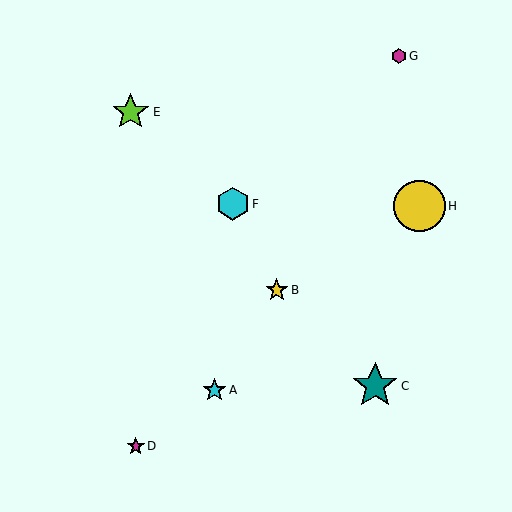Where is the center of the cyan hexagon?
The center of the cyan hexagon is at (233, 204).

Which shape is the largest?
The yellow circle (labeled H) is the largest.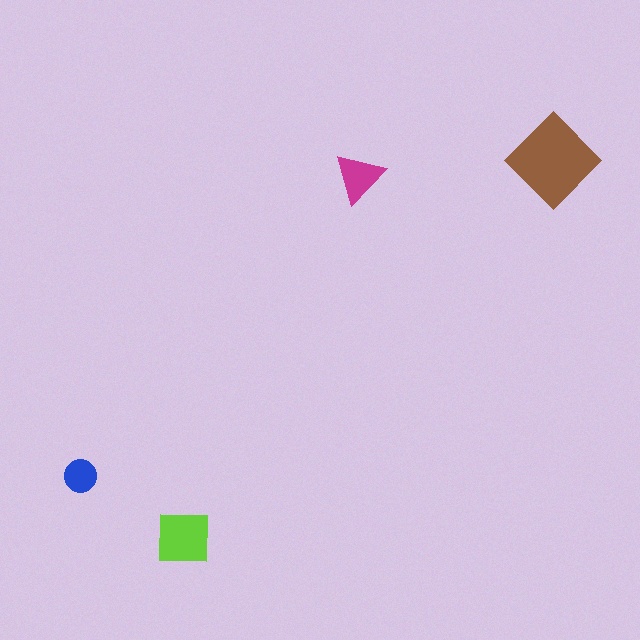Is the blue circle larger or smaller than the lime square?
Smaller.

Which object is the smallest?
The blue circle.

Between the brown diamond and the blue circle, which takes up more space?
The brown diamond.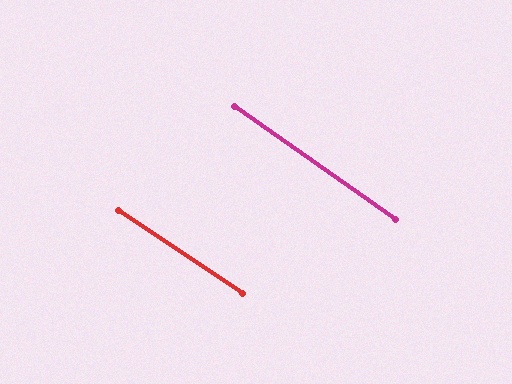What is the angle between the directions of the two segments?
Approximately 1 degree.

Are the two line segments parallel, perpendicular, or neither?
Parallel — their directions differ by only 1.5°.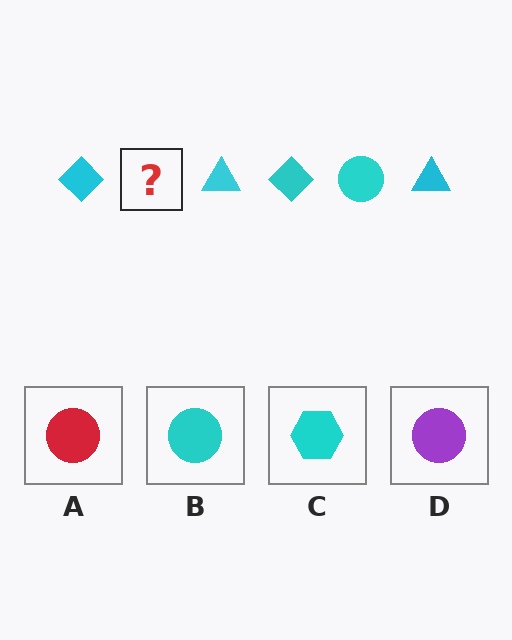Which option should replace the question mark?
Option B.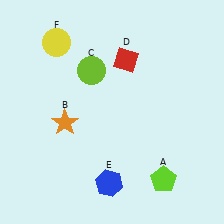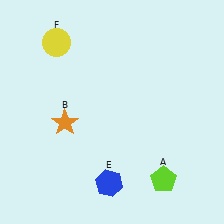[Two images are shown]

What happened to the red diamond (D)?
The red diamond (D) was removed in Image 2. It was in the top-right area of Image 1.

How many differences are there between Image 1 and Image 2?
There are 2 differences between the two images.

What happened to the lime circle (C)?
The lime circle (C) was removed in Image 2. It was in the top-left area of Image 1.